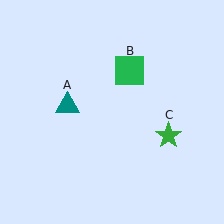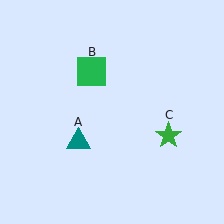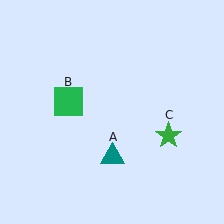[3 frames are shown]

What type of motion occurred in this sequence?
The teal triangle (object A), green square (object B) rotated counterclockwise around the center of the scene.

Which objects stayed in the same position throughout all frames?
Green star (object C) remained stationary.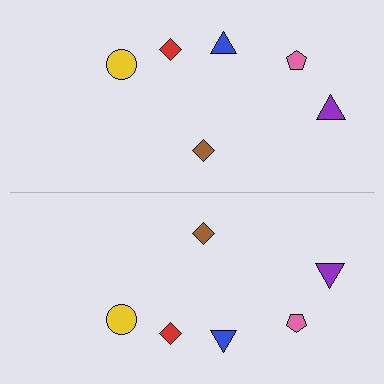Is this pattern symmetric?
Yes, this pattern has bilateral (reflection) symmetry.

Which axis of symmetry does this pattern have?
The pattern has a horizontal axis of symmetry running through the center of the image.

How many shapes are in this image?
There are 12 shapes in this image.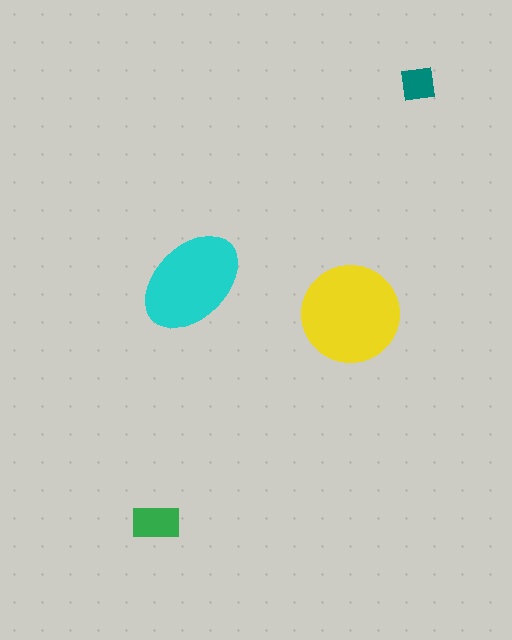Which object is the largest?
The yellow circle.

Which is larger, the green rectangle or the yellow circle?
The yellow circle.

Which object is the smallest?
The teal square.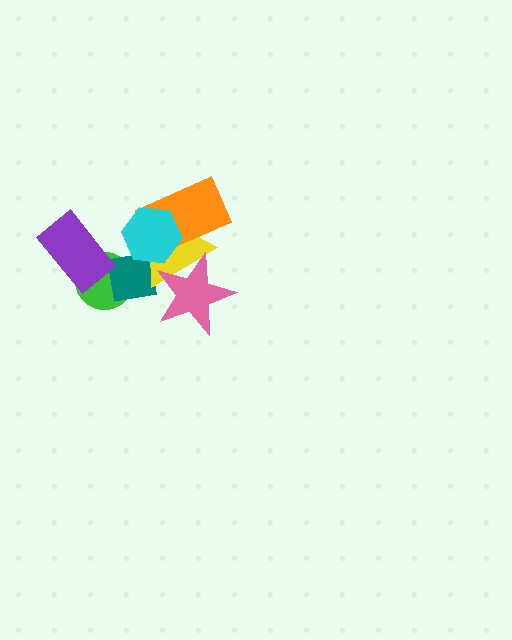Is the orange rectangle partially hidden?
Yes, it is partially covered by another shape.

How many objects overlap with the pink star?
2 objects overlap with the pink star.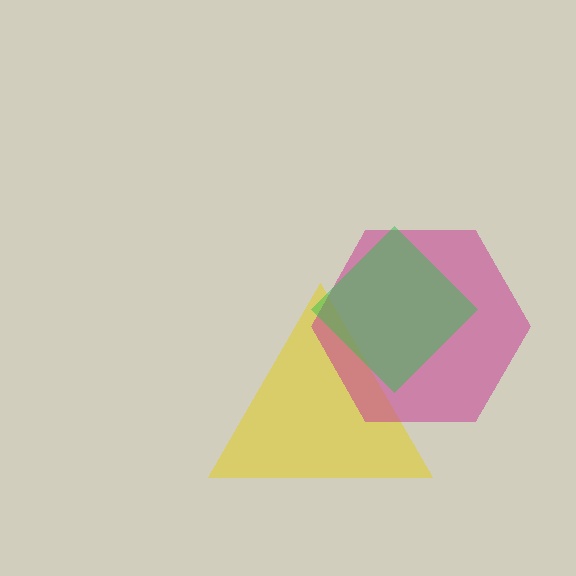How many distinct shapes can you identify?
There are 3 distinct shapes: a yellow triangle, a magenta hexagon, a green diamond.